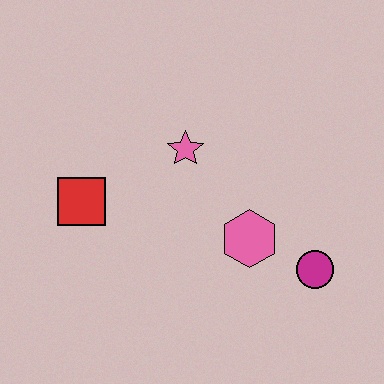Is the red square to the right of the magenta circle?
No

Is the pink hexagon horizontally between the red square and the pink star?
No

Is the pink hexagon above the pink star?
No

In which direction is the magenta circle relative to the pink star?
The magenta circle is to the right of the pink star.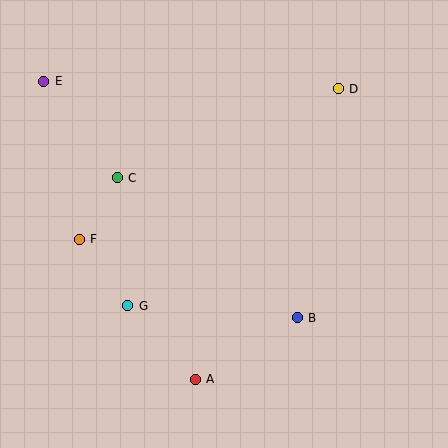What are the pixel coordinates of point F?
Point F is at (79, 239).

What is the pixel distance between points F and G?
The distance between F and G is 82 pixels.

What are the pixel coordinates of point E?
Point E is at (44, 81).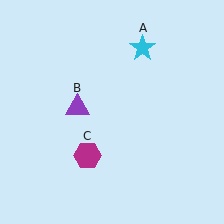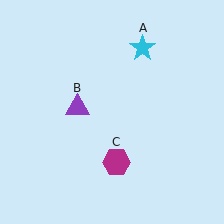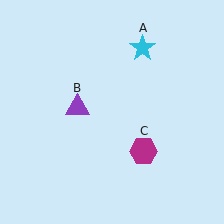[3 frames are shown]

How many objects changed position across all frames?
1 object changed position: magenta hexagon (object C).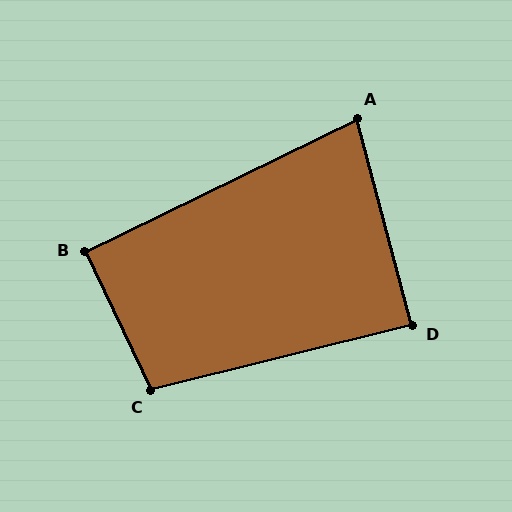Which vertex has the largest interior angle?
C, at approximately 101 degrees.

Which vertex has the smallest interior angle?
A, at approximately 79 degrees.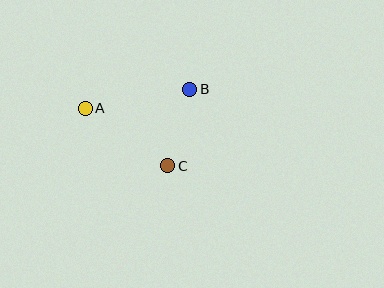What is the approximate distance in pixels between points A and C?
The distance between A and C is approximately 101 pixels.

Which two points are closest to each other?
Points B and C are closest to each other.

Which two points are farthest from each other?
Points A and B are farthest from each other.